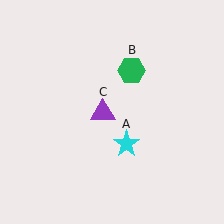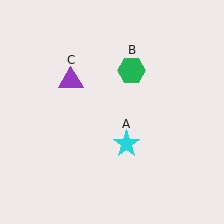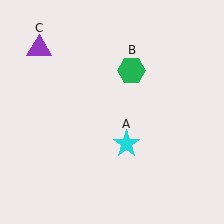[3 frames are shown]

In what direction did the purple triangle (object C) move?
The purple triangle (object C) moved up and to the left.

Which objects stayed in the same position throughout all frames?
Cyan star (object A) and green hexagon (object B) remained stationary.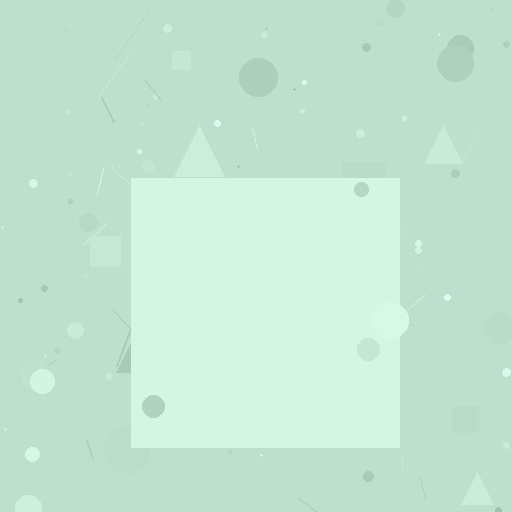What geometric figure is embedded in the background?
A square is embedded in the background.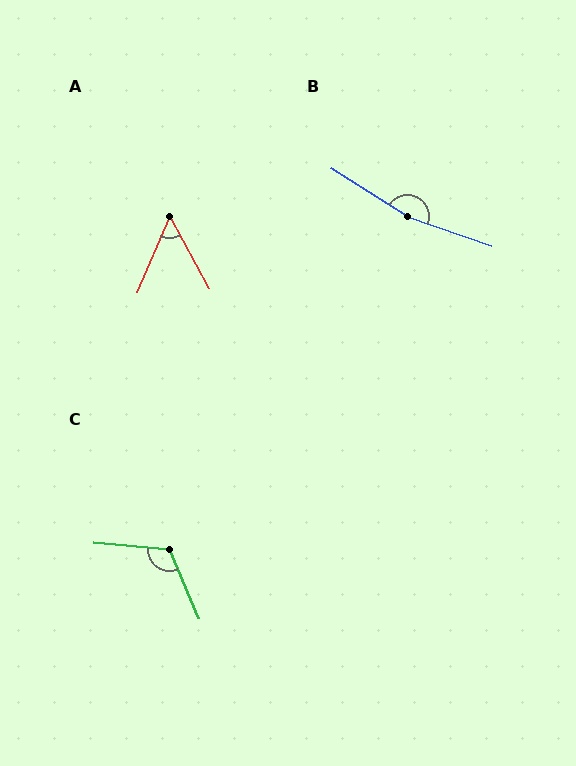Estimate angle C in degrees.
Approximately 118 degrees.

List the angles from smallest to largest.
A (52°), C (118°), B (166°).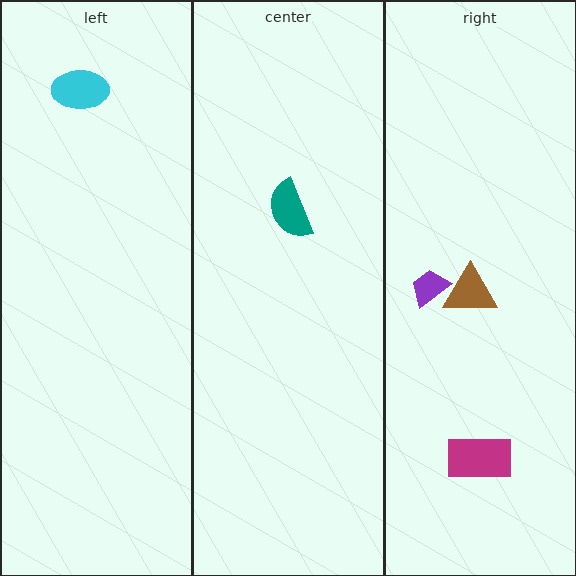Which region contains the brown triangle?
The right region.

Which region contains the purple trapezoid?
The right region.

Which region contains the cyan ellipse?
The left region.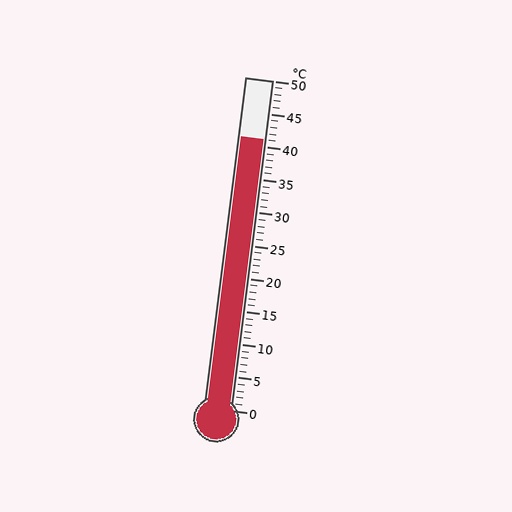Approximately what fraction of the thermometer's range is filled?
The thermometer is filled to approximately 80% of its range.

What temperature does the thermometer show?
The thermometer shows approximately 41°C.